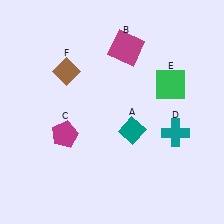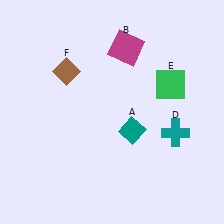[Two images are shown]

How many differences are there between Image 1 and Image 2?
There is 1 difference between the two images.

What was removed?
The magenta pentagon (C) was removed in Image 2.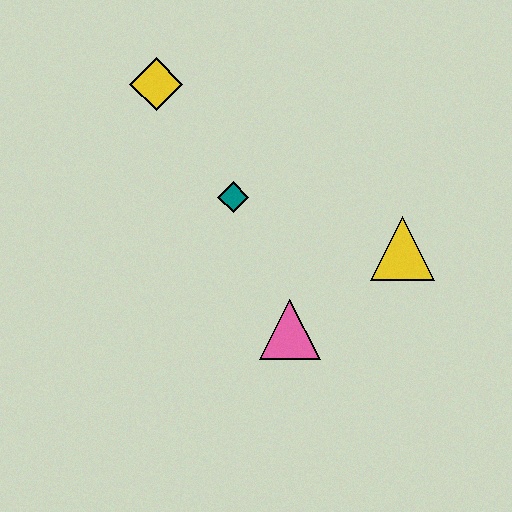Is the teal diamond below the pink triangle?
No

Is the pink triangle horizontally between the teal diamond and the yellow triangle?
Yes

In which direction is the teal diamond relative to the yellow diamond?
The teal diamond is below the yellow diamond.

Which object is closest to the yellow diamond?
The teal diamond is closest to the yellow diamond.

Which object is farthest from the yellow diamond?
The yellow triangle is farthest from the yellow diamond.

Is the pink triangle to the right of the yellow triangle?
No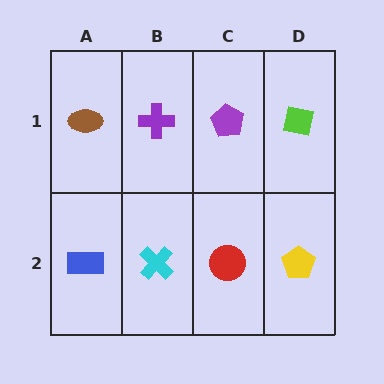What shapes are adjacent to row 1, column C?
A red circle (row 2, column C), a purple cross (row 1, column B), a lime square (row 1, column D).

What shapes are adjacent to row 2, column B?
A purple cross (row 1, column B), a blue rectangle (row 2, column A), a red circle (row 2, column C).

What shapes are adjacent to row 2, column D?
A lime square (row 1, column D), a red circle (row 2, column C).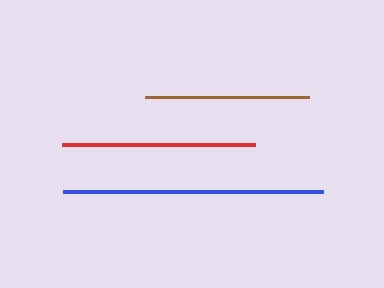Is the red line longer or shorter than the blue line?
The blue line is longer than the red line.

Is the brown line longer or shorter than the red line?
The red line is longer than the brown line.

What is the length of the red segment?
The red segment is approximately 193 pixels long.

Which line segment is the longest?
The blue line is the longest at approximately 260 pixels.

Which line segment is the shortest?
The brown line is the shortest at approximately 165 pixels.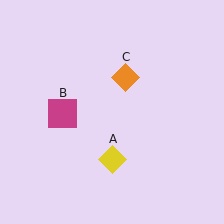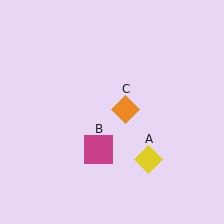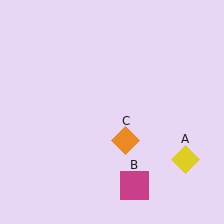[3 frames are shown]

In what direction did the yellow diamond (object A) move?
The yellow diamond (object A) moved right.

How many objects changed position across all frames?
3 objects changed position: yellow diamond (object A), magenta square (object B), orange diamond (object C).